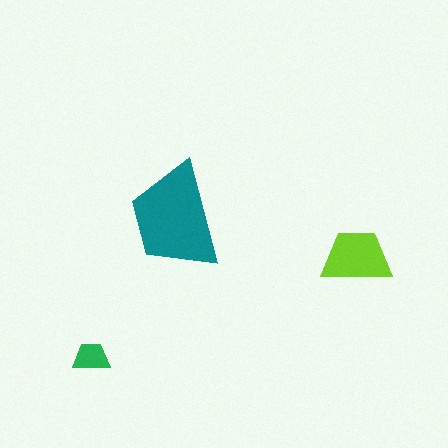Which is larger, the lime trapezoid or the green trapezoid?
The lime one.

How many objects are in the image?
There are 3 objects in the image.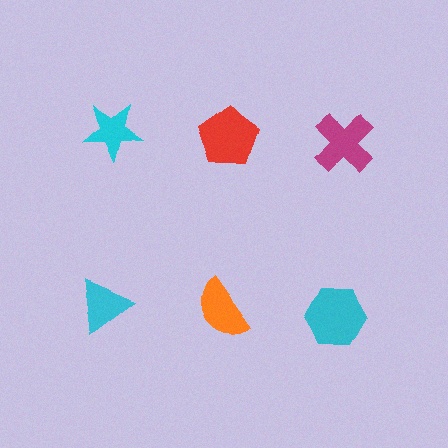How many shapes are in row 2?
3 shapes.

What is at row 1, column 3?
A magenta cross.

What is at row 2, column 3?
A cyan hexagon.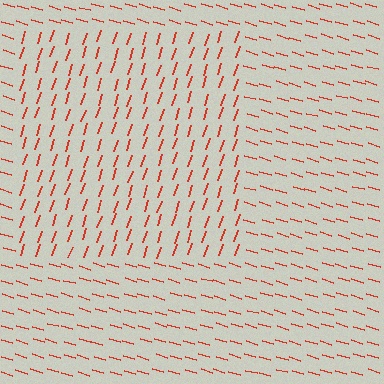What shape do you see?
I see a rectangle.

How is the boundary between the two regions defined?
The boundary is defined purely by a change in line orientation (approximately 88 degrees difference). All lines are the same color and thickness.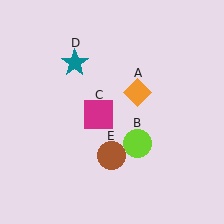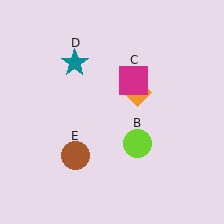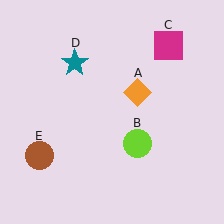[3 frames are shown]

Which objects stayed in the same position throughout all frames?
Orange diamond (object A) and lime circle (object B) and teal star (object D) remained stationary.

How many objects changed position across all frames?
2 objects changed position: magenta square (object C), brown circle (object E).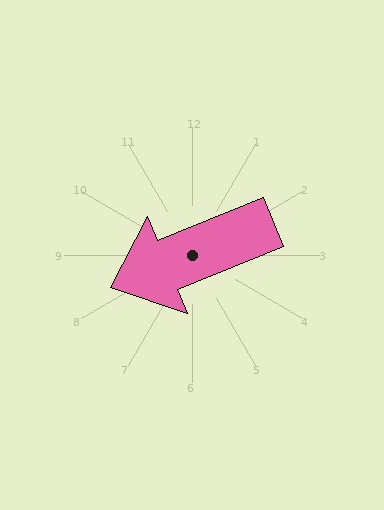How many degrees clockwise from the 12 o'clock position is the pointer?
Approximately 248 degrees.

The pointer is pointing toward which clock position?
Roughly 8 o'clock.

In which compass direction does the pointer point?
West.